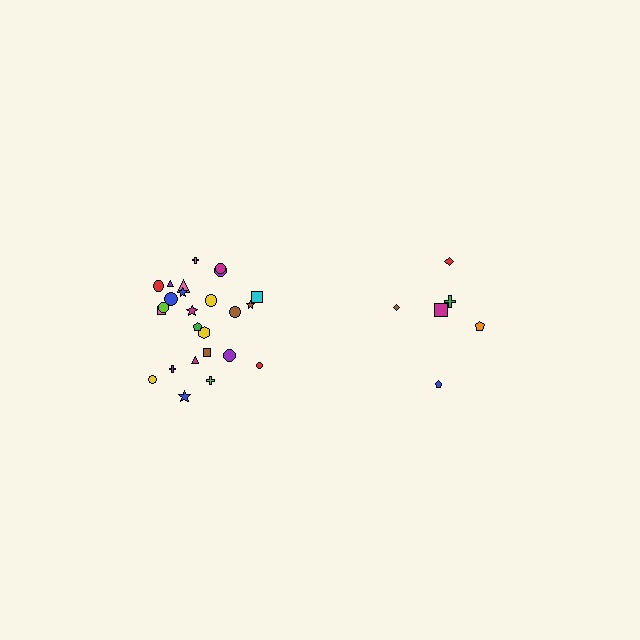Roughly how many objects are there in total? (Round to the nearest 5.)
Roughly 30 objects in total.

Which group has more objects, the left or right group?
The left group.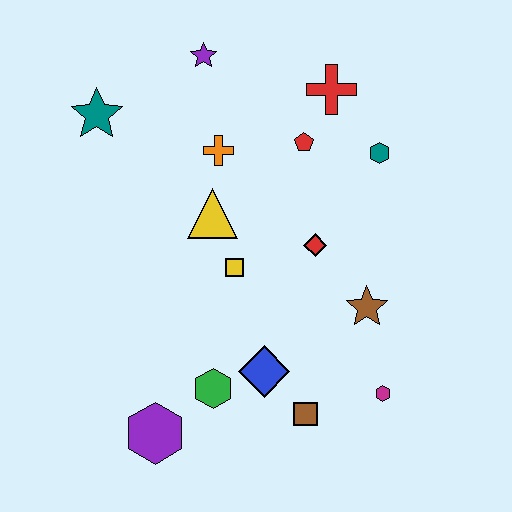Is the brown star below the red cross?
Yes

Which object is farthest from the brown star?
The teal star is farthest from the brown star.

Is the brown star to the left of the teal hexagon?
Yes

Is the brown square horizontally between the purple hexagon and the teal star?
No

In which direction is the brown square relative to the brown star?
The brown square is below the brown star.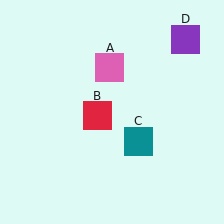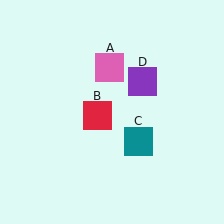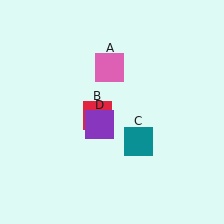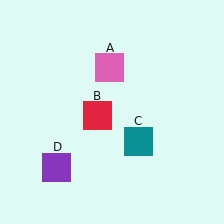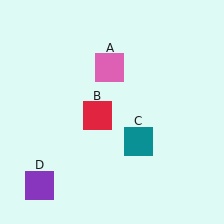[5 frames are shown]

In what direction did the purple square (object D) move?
The purple square (object D) moved down and to the left.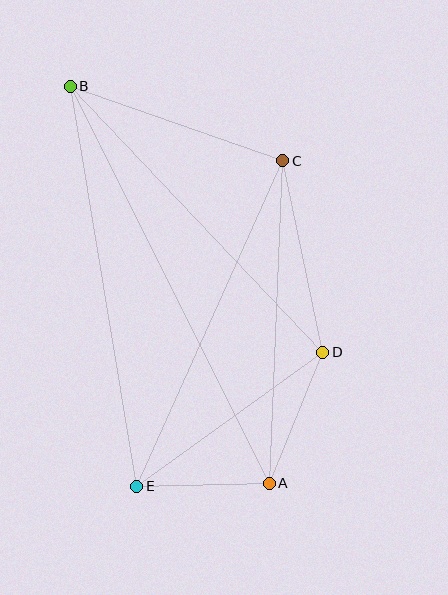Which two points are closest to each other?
Points A and E are closest to each other.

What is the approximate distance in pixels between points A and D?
The distance between A and D is approximately 141 pixels.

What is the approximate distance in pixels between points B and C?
The distance between B and C is approximately 225 pixels.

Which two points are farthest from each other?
Points A and B are farthest from each other.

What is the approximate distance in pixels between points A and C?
The distance between A and C is approximately 322 pixels.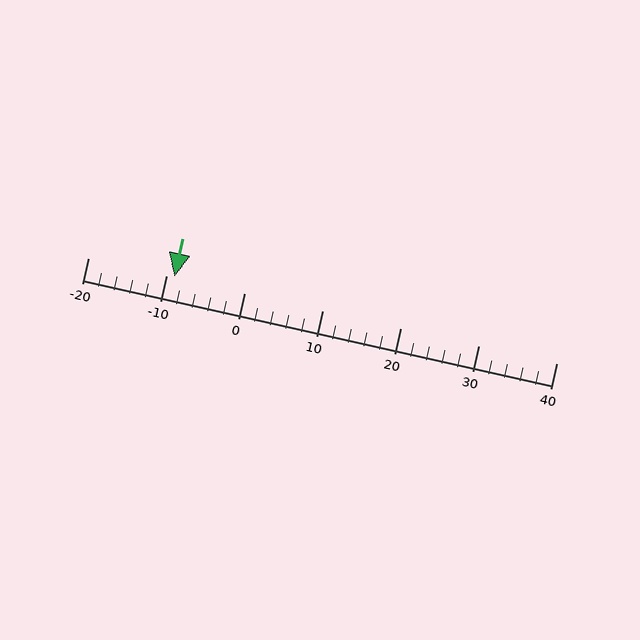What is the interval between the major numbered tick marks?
The major tick marks are spaced 10 units apart.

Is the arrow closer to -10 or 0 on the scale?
The arrow is closer to -10.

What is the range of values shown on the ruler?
The ruler shows values from -20 to 40.